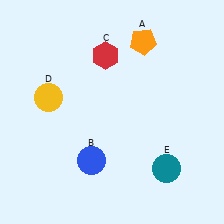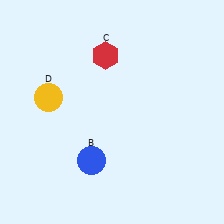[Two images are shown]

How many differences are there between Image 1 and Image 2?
There are 2 differences between the two images.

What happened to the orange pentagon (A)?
The orange pentagon (A) was removed in Image 2. It was in the top-right area of Image 1.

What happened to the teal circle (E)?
The teal circle (E) was removed in Image 2. It was in the bottom-right area of Image 1.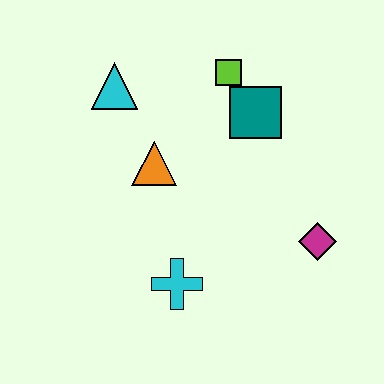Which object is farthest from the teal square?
The cyan cross is farthest from the teal square.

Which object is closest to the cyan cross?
The orange triangle is closest to the cyan cross.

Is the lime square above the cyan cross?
Yes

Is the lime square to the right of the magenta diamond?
No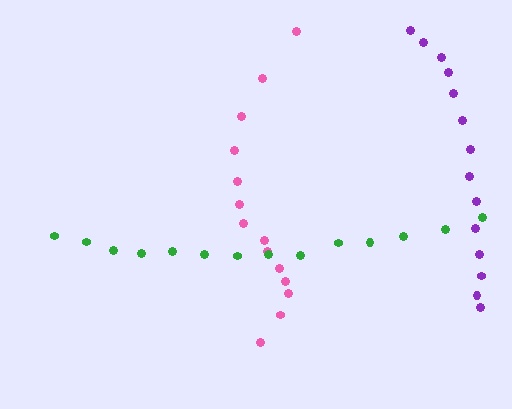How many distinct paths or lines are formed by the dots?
There are 3 distinct paths.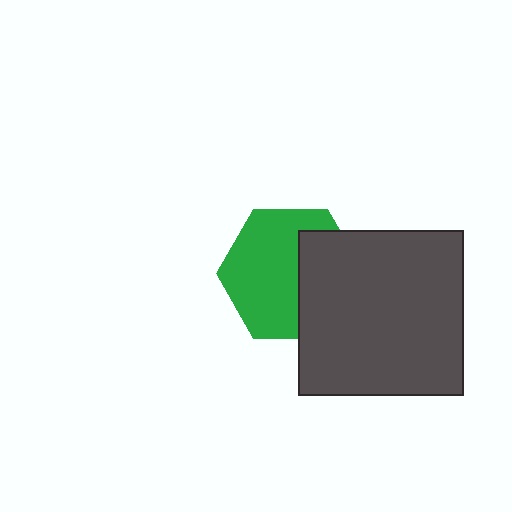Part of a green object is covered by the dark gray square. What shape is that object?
It is a hexagon.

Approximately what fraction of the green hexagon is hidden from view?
Roughly 39% of the green hexagon is hidden behind the dark gray square.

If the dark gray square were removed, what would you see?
You would see the complete green hexagon.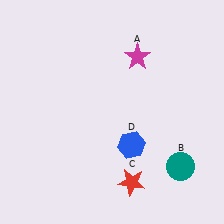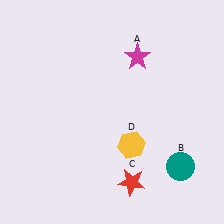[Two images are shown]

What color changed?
The hexagon (D) changed from blue in Image 1 to yellow in Image 2.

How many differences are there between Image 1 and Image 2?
There is 1 difference between the two images.